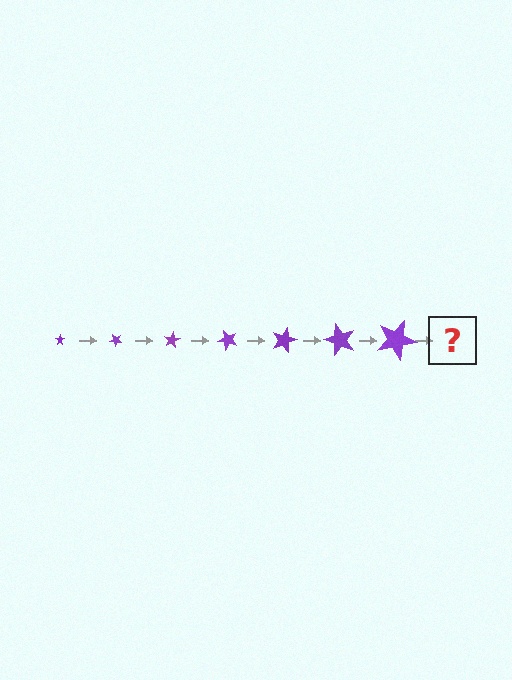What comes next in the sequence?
The next element should be a star, larger than the previous one and rotated 280 degrees from the start.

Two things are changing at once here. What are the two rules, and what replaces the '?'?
The two rules are that the star grows larger each step and it rotates 40 degrees each step. The '?' should be a star, larger than the previous one and rotated 280 degrees from the start.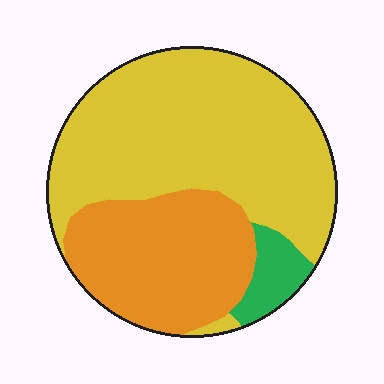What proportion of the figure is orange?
Orange takes up about one third (1/3) of the figure.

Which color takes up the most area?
Yellow, at roughly 60%.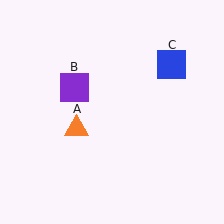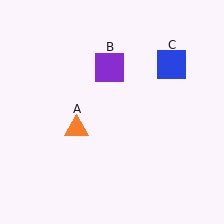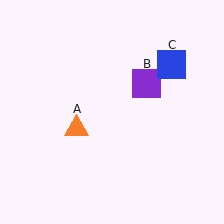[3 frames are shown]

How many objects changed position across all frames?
1 object changed position: purple square (object B).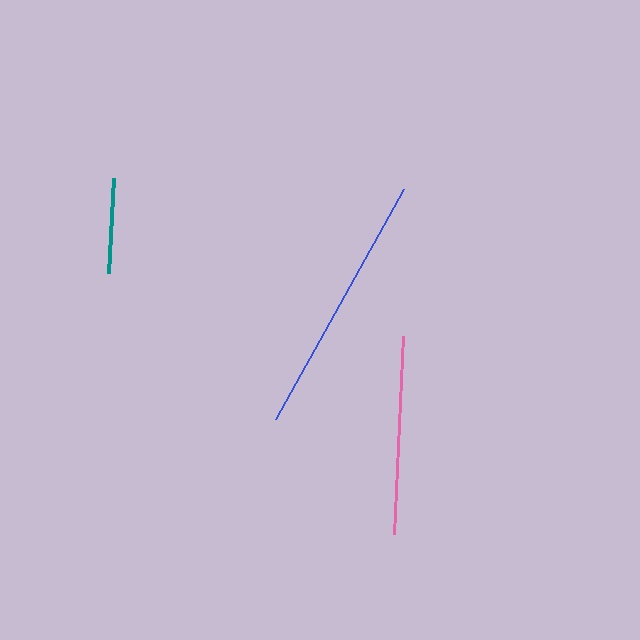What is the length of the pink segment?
The pink segment is approximately 198 pixels long.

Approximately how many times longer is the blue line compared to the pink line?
The blue line is approximately 1.3 times the length of the pink line.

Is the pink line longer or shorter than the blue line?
The blue line is longer than the pink line.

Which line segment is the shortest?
The teal line is the shortest at approximately 94 pixels.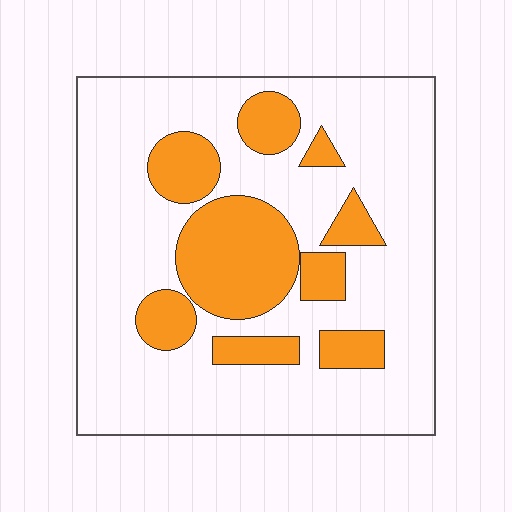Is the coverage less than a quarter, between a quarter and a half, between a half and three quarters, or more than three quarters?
Between a quarter and a half.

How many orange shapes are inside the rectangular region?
9.